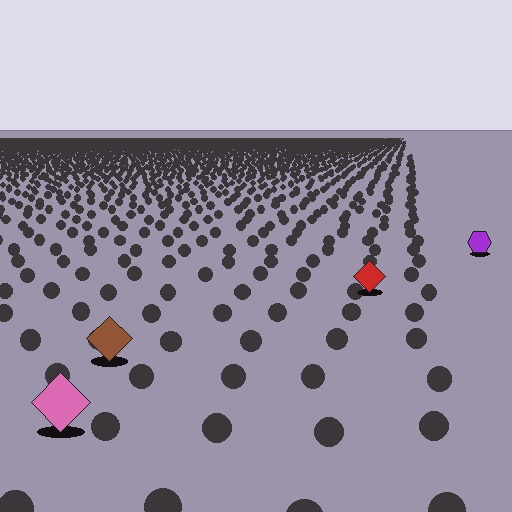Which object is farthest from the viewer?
The purple hexagon is farthest from the viewer. It appears smaller and the ground texture around it is denser.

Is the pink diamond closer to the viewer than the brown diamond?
Yes. The pink diamond is closer — you can tell from the texture gradient: the ground texture is coarser near it.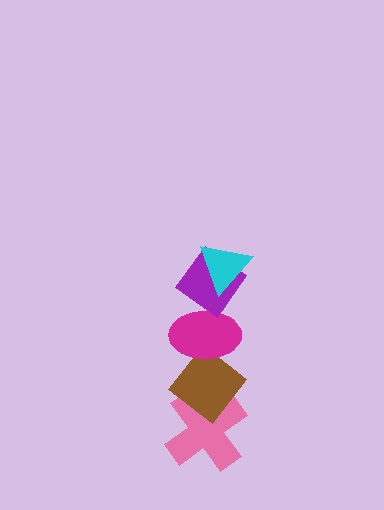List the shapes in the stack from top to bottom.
From top to bottom: the cyan triangle, the purple diamond, the magenta ellipse, the brown diamond, the pink cross.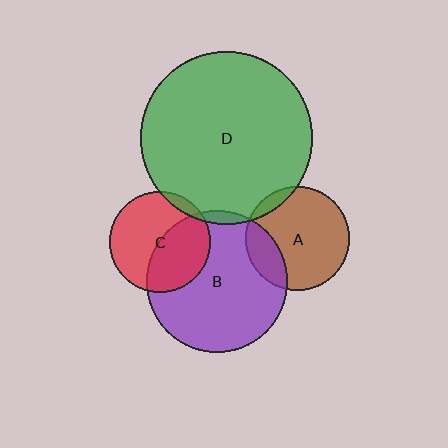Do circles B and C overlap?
Yes.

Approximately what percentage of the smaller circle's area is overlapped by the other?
Approximately 45%.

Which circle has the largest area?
Circle D (green).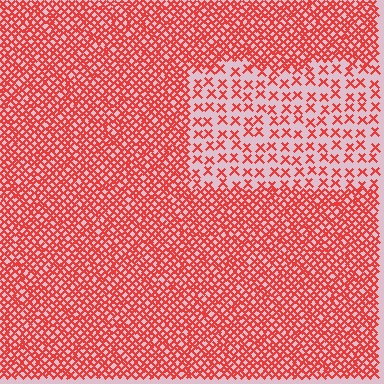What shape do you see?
I see a rectangle.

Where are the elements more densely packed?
The elements are more densely packed outside the rectangle boundary.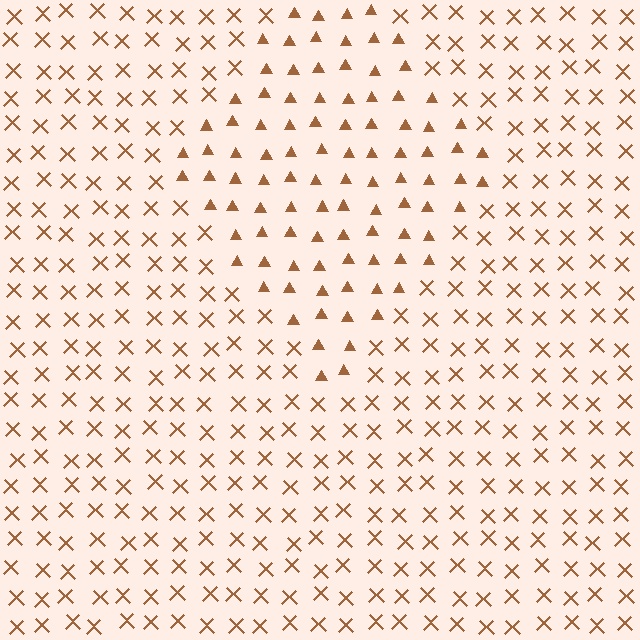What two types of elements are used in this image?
The image uses triangles inside the diamond region and X marks outside it.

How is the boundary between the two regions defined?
The boundary is defined by a change in element shape: triangles inside vs. X marks outside. All elements share the same color and spacing.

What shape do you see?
I see a diamond.